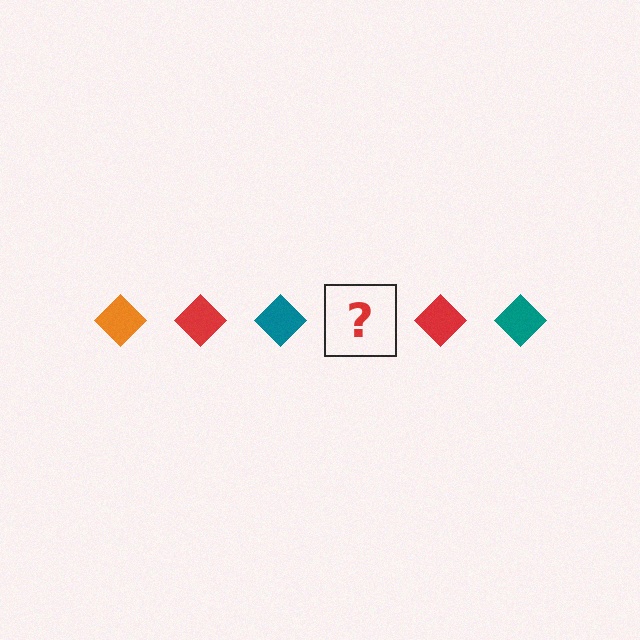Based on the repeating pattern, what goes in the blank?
The blank should be an orange diamond.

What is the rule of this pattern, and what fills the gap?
The rule is that the pattern cycles through orange, red, teal diamonds. The gap should be filled with an orange diamond.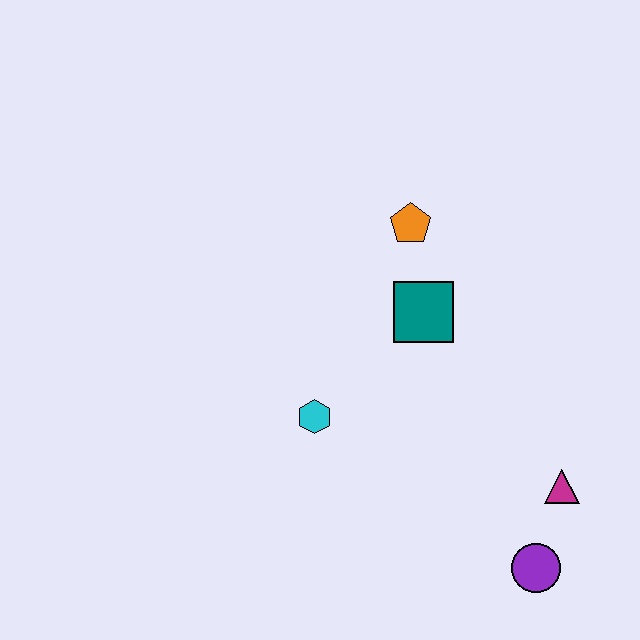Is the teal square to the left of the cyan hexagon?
No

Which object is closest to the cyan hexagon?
The teal square is closest to the cyan hexagon.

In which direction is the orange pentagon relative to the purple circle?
The orange pentagon is above the purple circle.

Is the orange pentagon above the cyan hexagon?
Yes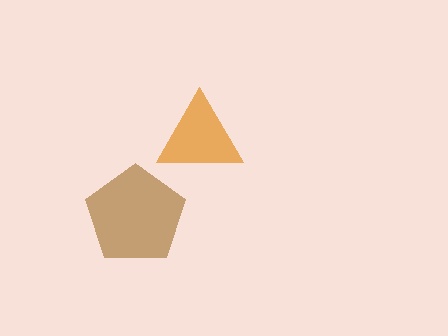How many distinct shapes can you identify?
There are 2 distinct shapes: an orange triangle, a brown pentagon.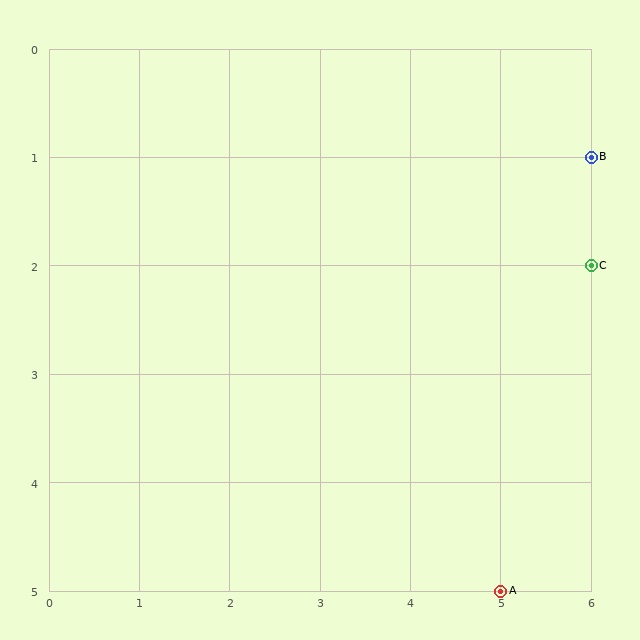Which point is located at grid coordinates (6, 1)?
Point B is at (6, 1).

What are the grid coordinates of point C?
Point C is at grid coordinates (6, 2).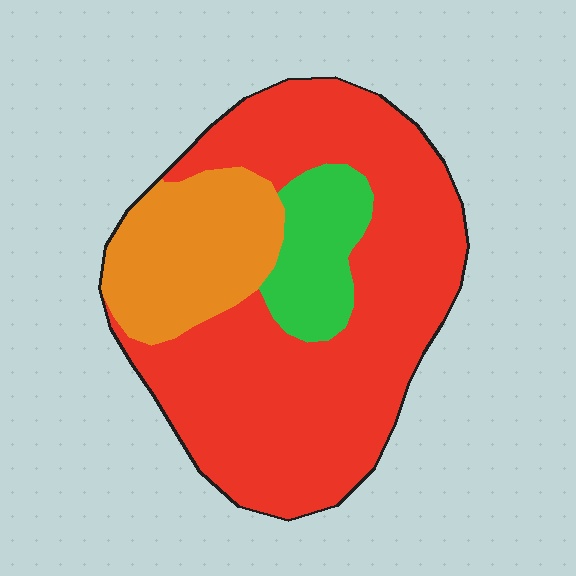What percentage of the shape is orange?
Orange covers roughly 20% of the shape.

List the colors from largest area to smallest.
From largest to smallest: red, orange, green.